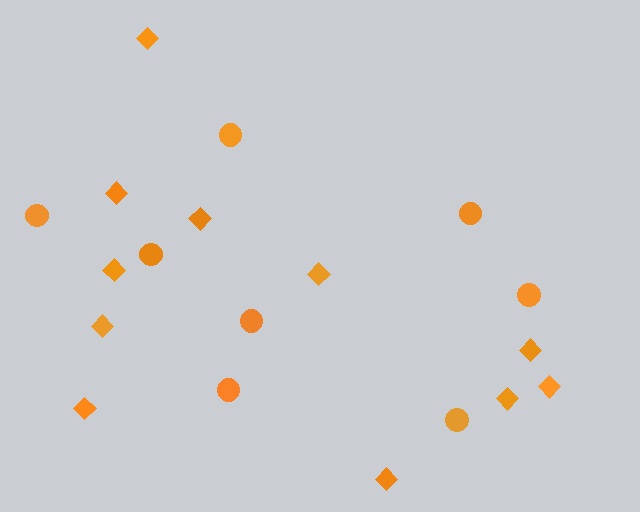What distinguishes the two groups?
There are 2 groups: one group of circles (8) and one group of diamonds (11).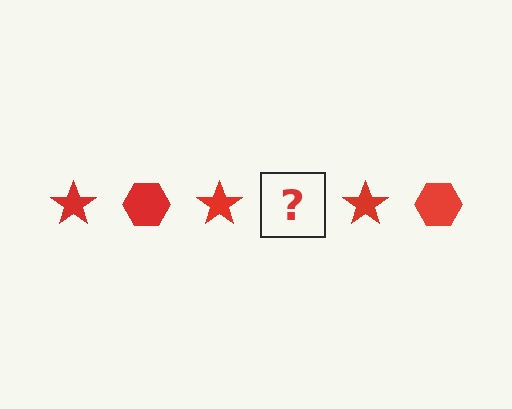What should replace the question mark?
The question mark should be replaced with a red hexagon.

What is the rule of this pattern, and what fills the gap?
The rule is that the pattern cycles through star, hexagon shapes in red. The gap should be filled with a red hexagon.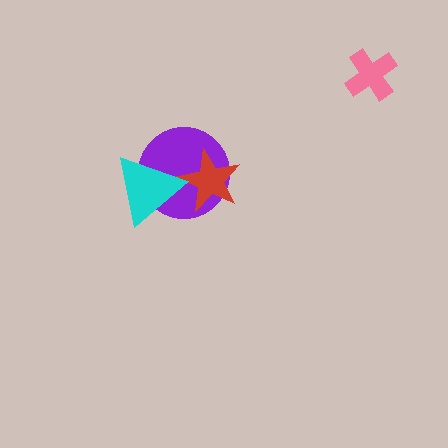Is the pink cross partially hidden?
No, no other shape covers it.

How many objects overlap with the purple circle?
2 objects overlap with the purple circle.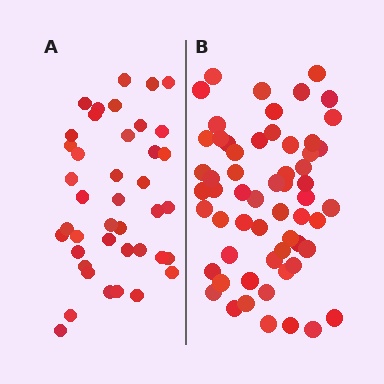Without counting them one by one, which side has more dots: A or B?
Region B (the right region) has more dots.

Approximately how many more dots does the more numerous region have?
Region B has approximately 20 more dots than region A.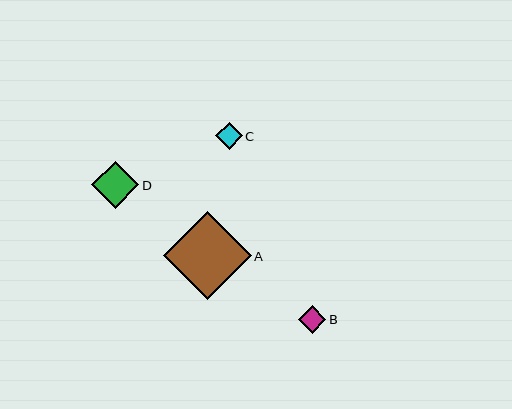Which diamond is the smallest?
Diamond C is the smallest with a size of approximately 27 pixels.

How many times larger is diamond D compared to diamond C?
Diamond D is approximately 1.8 times the size of diamond C.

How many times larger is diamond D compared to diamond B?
Diamond D is approximately 1.7 times the size of diamond B.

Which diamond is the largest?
Diamond A is the largest with a size of approximately 88 pixels.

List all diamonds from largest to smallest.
From largest to smallest: A, D, B, C.